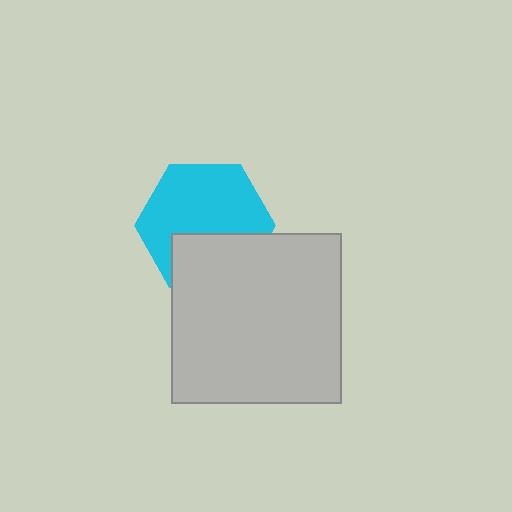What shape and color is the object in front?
The object in front is a light gray square.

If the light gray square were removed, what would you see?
You would see the complete cyan hexagon.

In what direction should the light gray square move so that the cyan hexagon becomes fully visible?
The light gray square should move down. That is the shortest direction to clear the overlap and leave the cyan hexagon fully visible.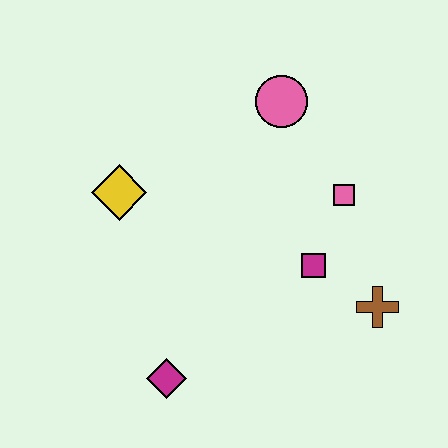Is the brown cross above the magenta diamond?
Yes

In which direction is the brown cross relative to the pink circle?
The brown cross is below the pink circle.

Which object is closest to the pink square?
The magenta square is closest to the pink square.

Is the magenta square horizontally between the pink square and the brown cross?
No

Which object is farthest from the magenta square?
The yellow diamond is farthest from the magenta square.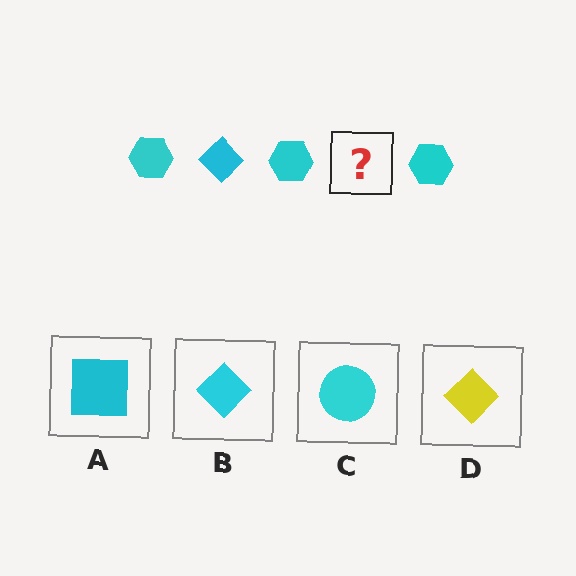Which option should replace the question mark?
Option B.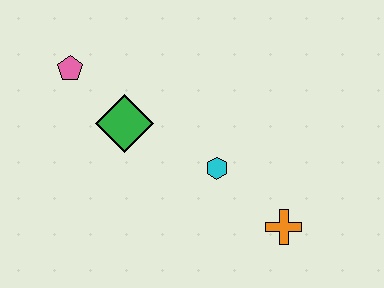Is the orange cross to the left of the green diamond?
No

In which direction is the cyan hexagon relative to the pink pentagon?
The cyan hexagon is to the right of the pink pentagon.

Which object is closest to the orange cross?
The cyan hexagon is closest to the orange cross.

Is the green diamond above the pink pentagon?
No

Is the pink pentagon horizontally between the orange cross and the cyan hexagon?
No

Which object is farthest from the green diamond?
The orange cross is farthest from the green diamond.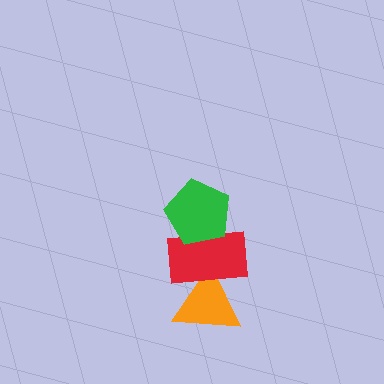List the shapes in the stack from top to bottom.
From top to bottom: the green pentagon, the red rectangle, the orange triangle.